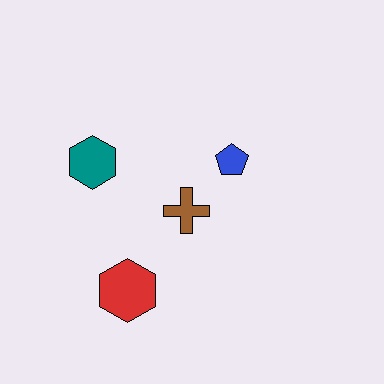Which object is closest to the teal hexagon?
The brown cross is closest to the teal hexagon.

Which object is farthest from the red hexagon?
The blue pentagon is farthest from the red hexagon.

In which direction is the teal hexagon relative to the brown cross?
The teal hexagon is to the left of the brown cross.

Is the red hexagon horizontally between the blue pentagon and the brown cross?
No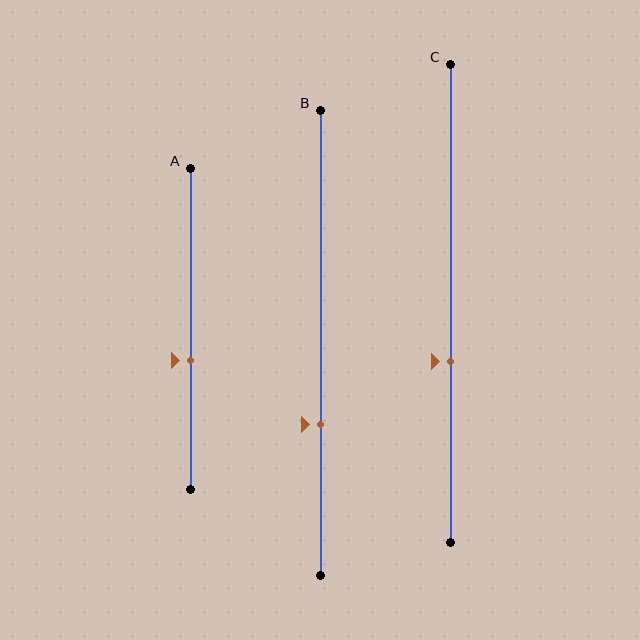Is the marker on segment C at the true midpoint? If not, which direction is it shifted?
No, the marker on segment C is shifted downward by about 12% of the segment length.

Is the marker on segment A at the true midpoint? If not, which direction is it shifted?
No, the marker on segment A is shifted downward by about 10% of the segment length.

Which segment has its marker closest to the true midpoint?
Segment A has its marker closest to the true midpoint.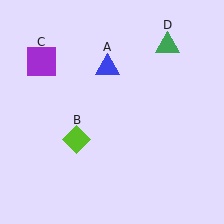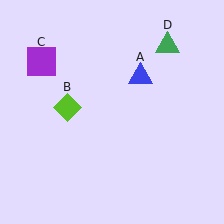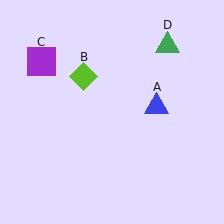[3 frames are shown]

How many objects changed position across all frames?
2 objects changed position: blue triangle (object A), lime diamond (object B).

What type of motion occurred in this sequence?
The blue triangle (object A), lime diamond (object B) rotated clockwise around the center of the scene.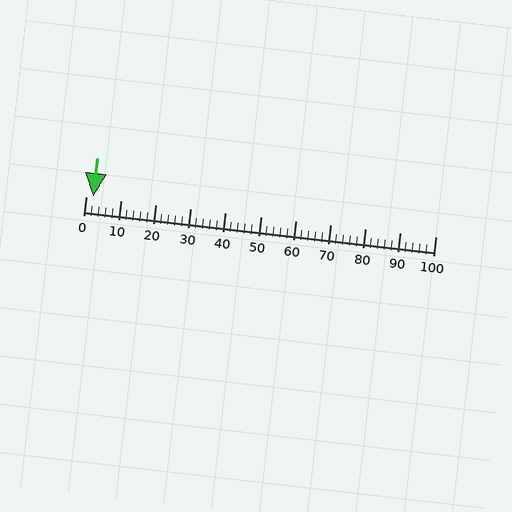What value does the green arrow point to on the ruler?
The green arrow points to approximately 2.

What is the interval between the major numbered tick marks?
The major tick marks are spaced 10 units apart.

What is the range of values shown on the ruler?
The ruler shows values from 0 to 100.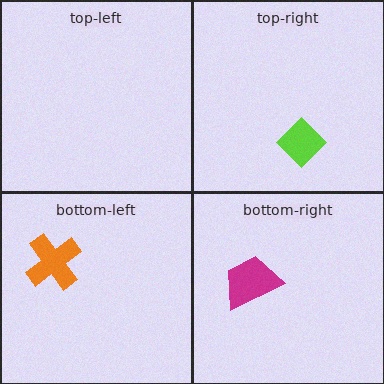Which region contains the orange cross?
The bottom-left region.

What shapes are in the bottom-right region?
The magenta trapezoid.